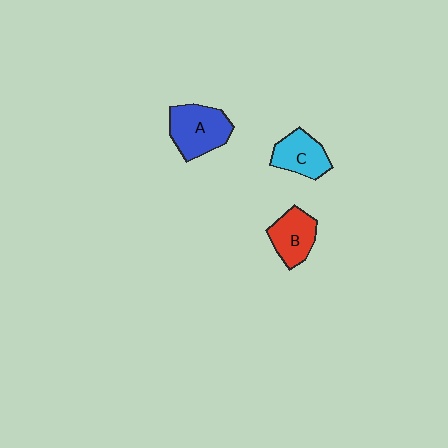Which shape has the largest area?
Shape A (blue).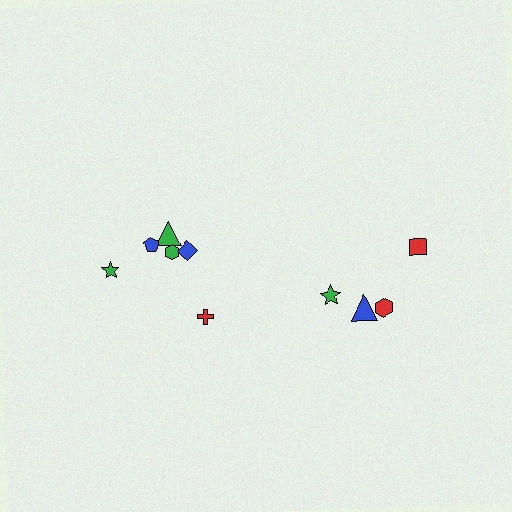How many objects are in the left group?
There are 6 objects.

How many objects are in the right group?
There are 4 objects.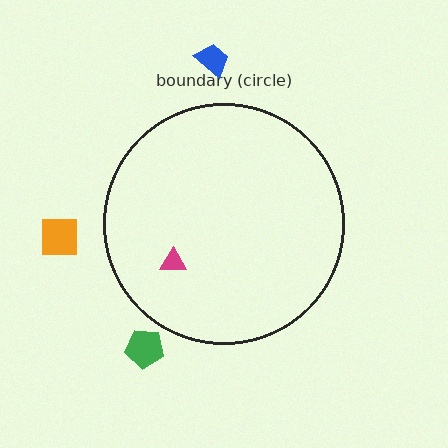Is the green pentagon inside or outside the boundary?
Outside.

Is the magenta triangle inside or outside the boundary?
Inside.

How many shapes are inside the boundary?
1 inside, 3 outside.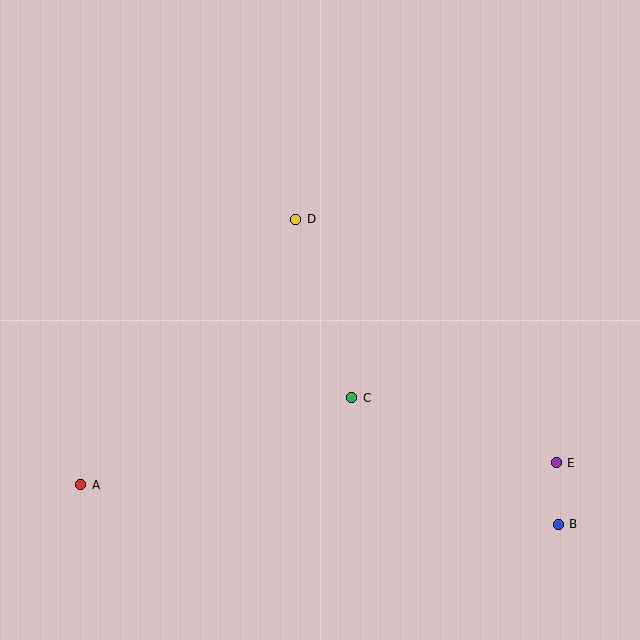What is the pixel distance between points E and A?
The distance between E and A is 476 pixels.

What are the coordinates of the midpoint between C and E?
The midpoint between C and E is at (454, 430).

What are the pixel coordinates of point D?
Point D is at (296, 219).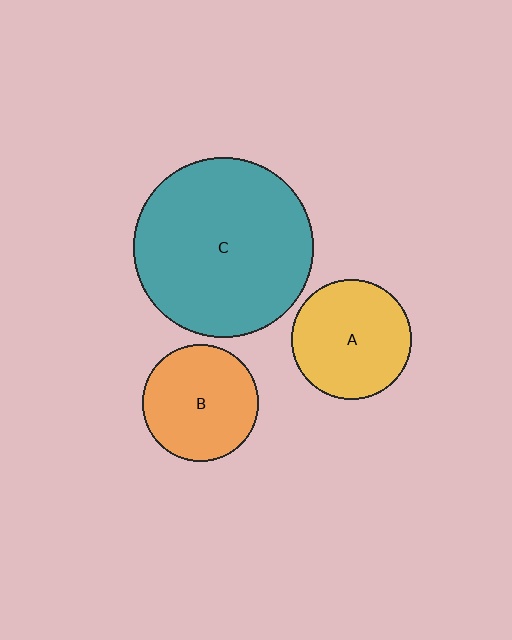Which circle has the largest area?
Circle C (teal).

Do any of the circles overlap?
No, none of the circles overlap.